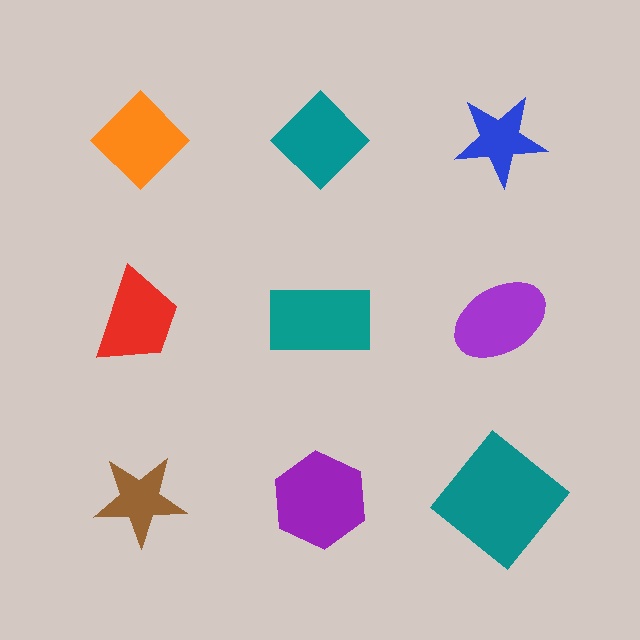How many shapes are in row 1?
3 shapes.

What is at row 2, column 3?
A purple ellipse.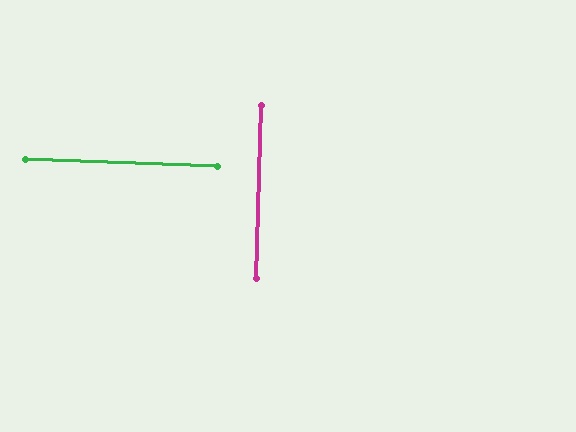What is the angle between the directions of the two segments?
Approximately 89 degrees.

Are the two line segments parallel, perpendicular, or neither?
Perpendicular — they meet at approximately 89°.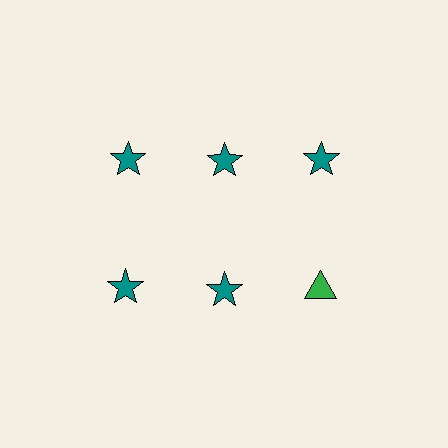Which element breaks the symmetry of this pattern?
The green triangle in the second row, center column breaks the symmetry. All other shapes are teal stars.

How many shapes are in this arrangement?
There are 6 shapes arranged in a grid pattern.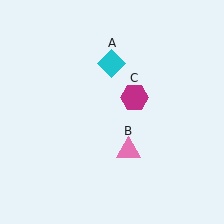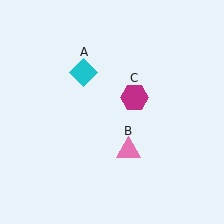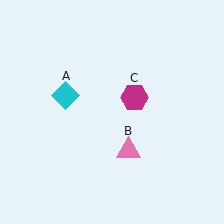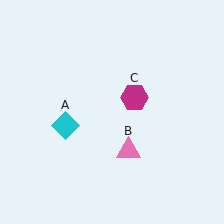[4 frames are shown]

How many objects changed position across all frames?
1 object changed position: cyan diamond (object A).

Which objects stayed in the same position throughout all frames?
Pink triangle (object B) and magenta hexagon (object C) remained stationary.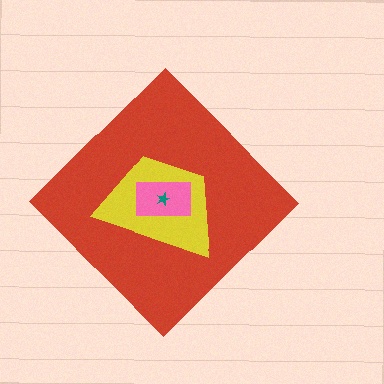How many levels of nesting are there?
4.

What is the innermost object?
The teal star.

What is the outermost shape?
The red diamond.